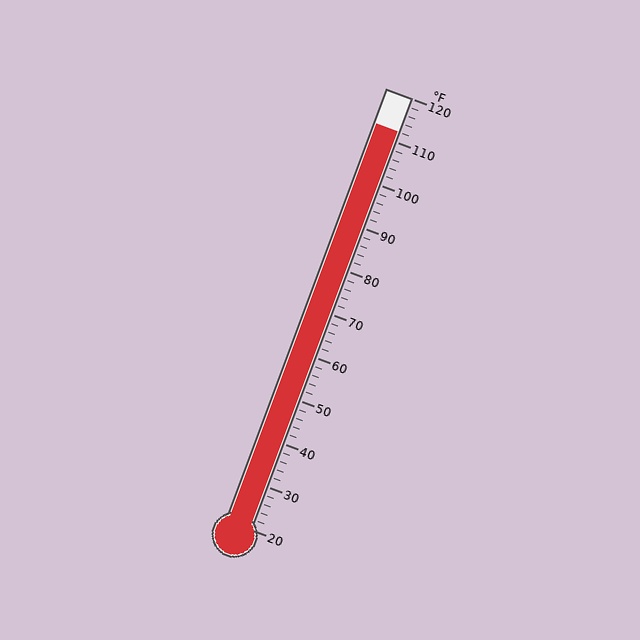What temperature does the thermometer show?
The thermometer shows approximately 112°F.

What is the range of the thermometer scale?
The thermometer scale ranges from 20°F to 120°F.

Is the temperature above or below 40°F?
The temperature is above 40°F.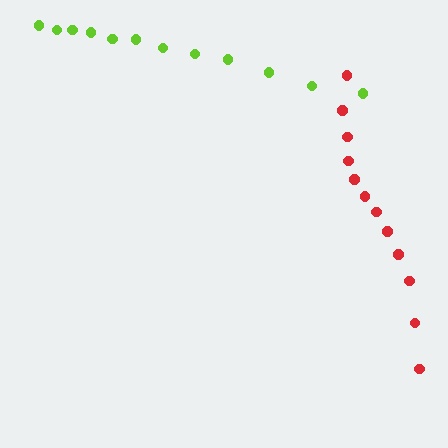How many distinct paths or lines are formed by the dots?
There are 2 distinct paths.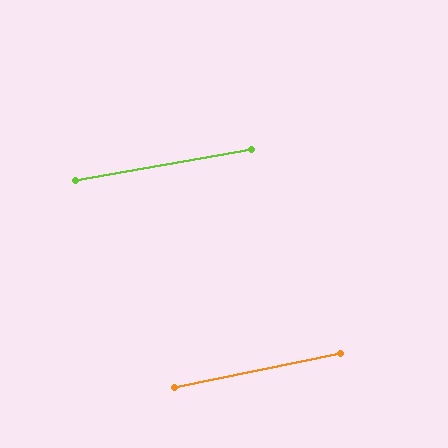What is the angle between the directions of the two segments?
Approximately 1 degree.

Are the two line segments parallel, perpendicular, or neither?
Parallel — their directions differ by only 1.4°.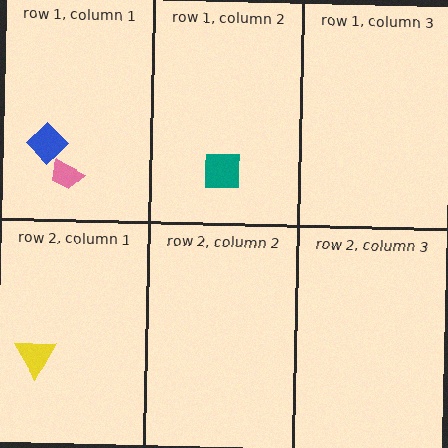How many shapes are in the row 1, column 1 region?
2.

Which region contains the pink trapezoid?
The row 1, column 1 region.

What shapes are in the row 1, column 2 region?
The teal square.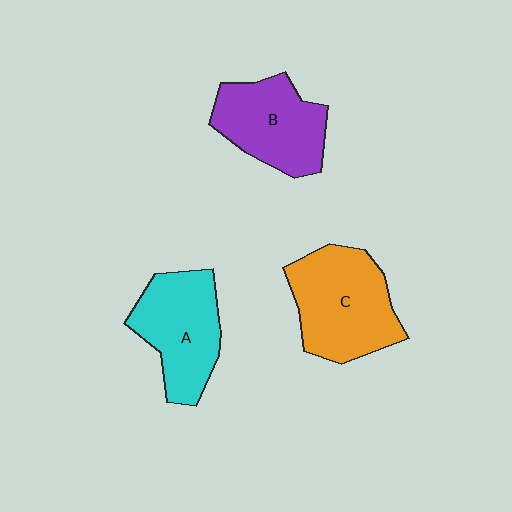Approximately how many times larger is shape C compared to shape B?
Approximately 1.2 times.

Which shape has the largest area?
Shape C (orange).